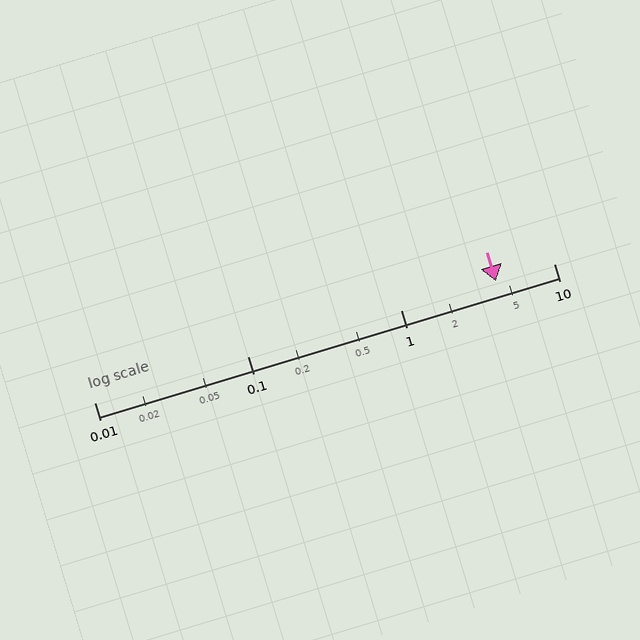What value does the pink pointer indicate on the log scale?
The pointer indicates approximately 4.2.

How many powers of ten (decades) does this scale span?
The scale spans 3 decades, from 0.01 to 10.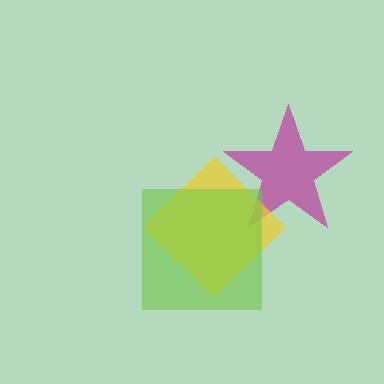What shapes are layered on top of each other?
The layered shapes are: a magenta star, a yellow diamond, a lime square.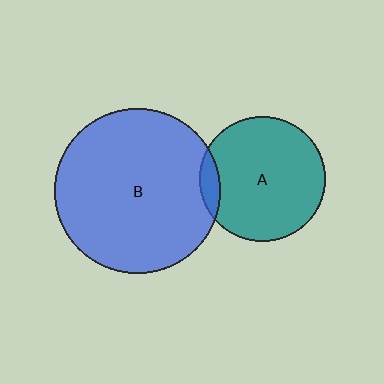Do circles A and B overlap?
Yes.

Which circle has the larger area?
Circle B (blue).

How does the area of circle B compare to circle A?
Approximately 1.8 times.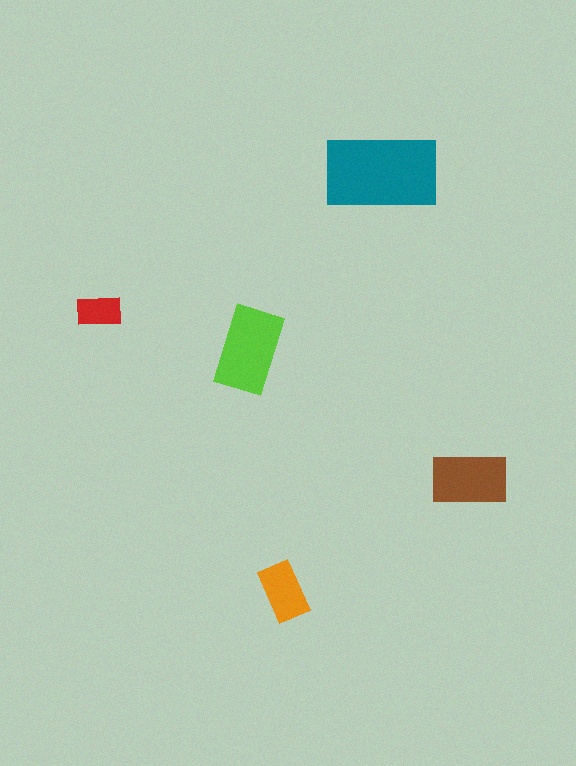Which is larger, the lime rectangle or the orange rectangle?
The lime one.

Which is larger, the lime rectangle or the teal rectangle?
The teal one.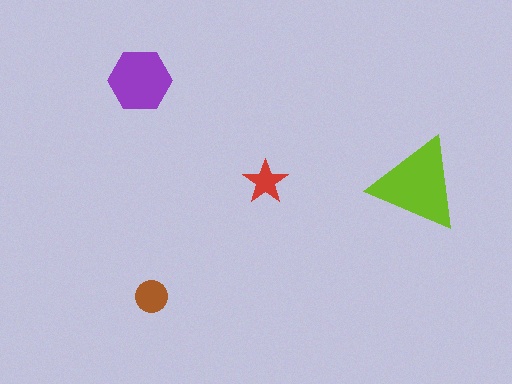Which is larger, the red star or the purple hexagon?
The purple hexagon.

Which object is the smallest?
The red star.